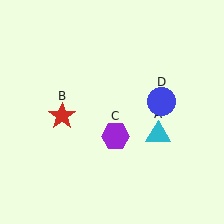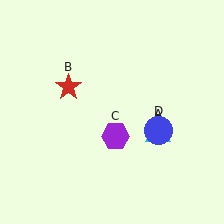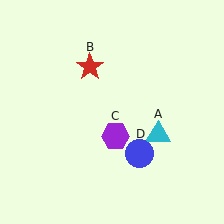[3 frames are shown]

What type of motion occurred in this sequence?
The red star (object B), blue circle (object D) rotated clockwise around the center of the scene.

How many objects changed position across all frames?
2 objects changed position: red star (object B), blue circle (object D).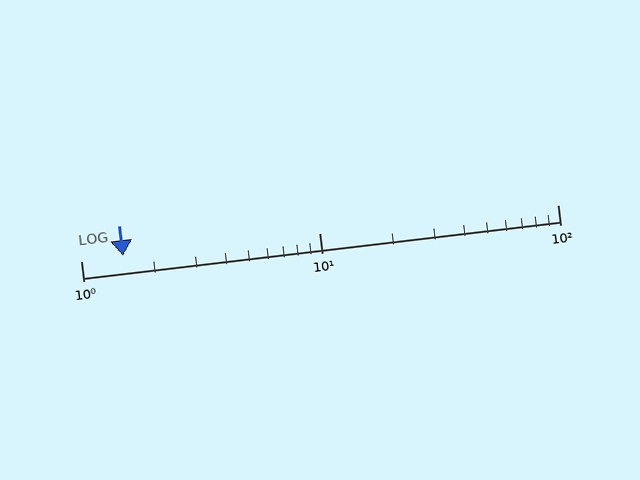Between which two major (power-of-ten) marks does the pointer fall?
The pointer is between 1 and 10.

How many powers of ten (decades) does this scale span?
The scale spans 2 decades, from 1 to 100.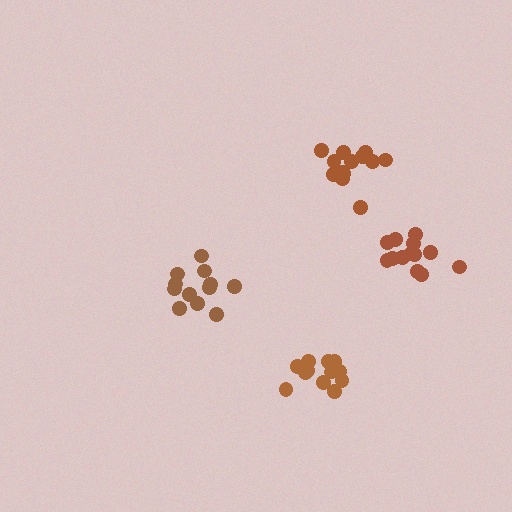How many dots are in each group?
Group 1: 12 dots, Group 2: 13 dots, Group 3: 14 dots, Group 4: 12 dots (51 total).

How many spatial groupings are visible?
There are 4 spatial groupings.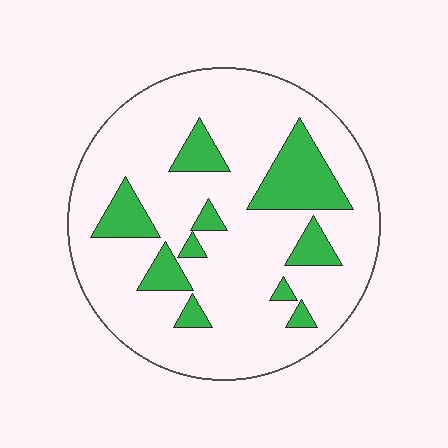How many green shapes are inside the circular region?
10.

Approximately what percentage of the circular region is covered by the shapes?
Approximately 20%.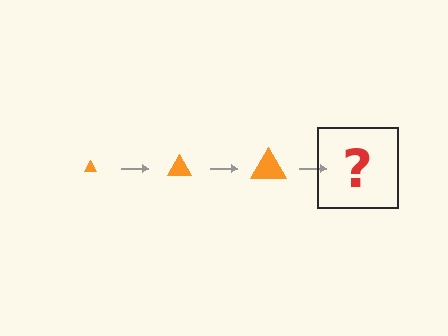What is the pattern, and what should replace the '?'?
The pattern is that the triangle gets progressively larger each step. The '?' should be an orange triangle, larger than the previous one.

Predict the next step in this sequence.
The next step is an orange triangle, larger than the previous one.